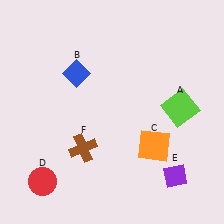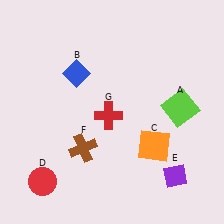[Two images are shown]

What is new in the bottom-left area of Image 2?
A red cross (G) was added in the bottom-left area of Image 2.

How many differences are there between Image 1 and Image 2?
There is 1 difference between the two images.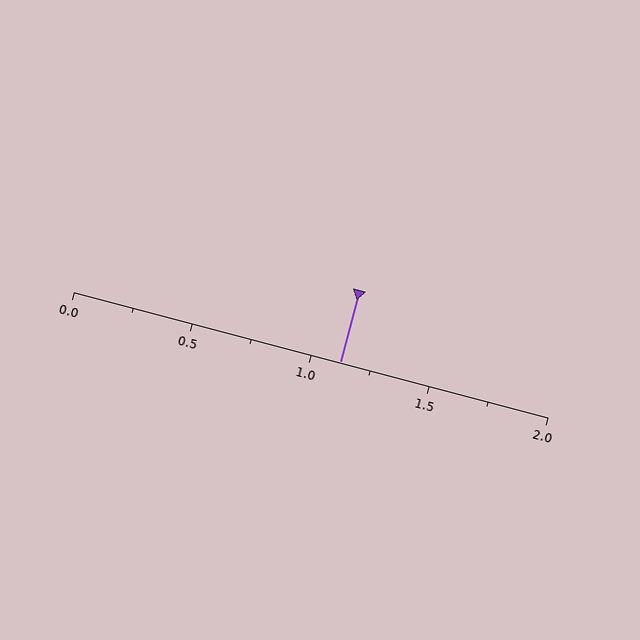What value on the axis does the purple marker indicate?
The marker indicates approximately 1.12.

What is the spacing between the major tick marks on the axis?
The major ticks are spaced 0.5 apart.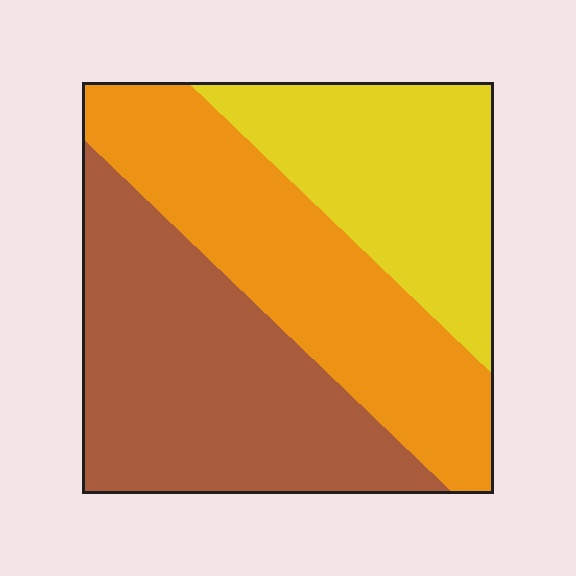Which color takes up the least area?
Yellow, at roughly 25%.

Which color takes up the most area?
Brown, at roughly 40%.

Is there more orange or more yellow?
Orange.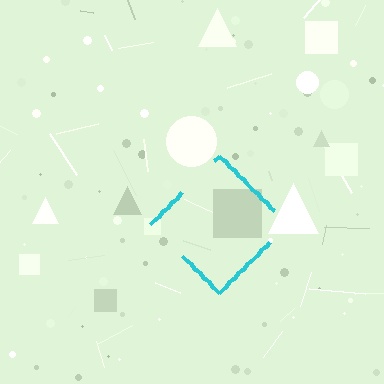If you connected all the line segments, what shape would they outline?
They would outline a diamond.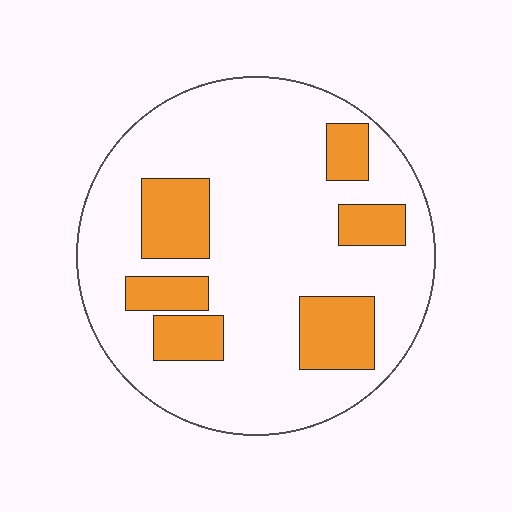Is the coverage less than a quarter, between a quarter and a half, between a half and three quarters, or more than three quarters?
Less than a quarter.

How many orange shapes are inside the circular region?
6.